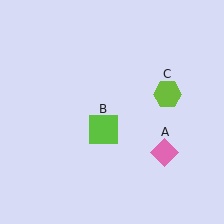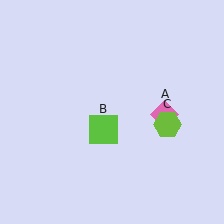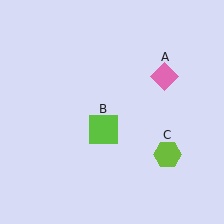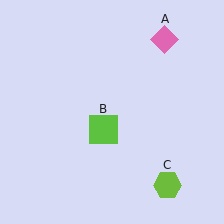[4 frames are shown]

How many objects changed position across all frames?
2 objects changed position: pink diamond (object A), lime hexagon (object C).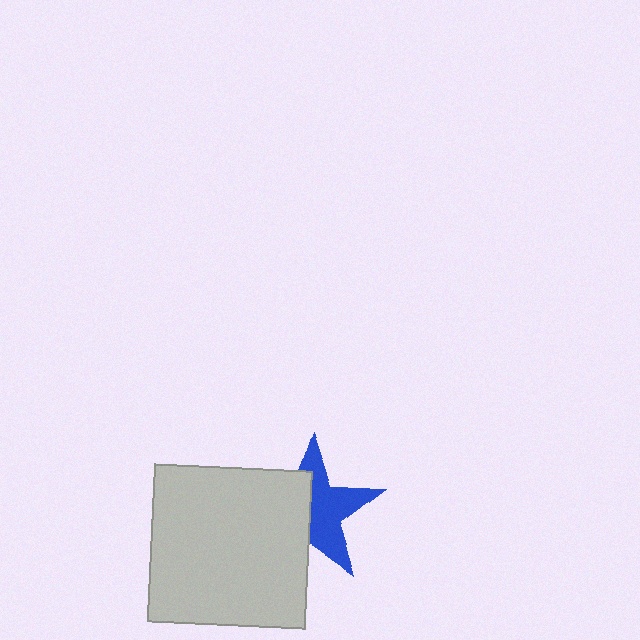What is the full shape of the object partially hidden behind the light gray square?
The partially hidden object is a blue star.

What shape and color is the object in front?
The object in front is a light gray square.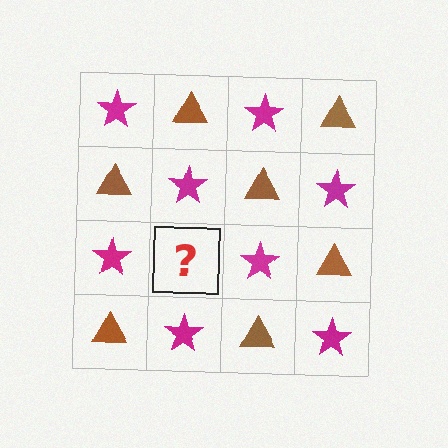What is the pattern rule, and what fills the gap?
The rule is that it alternates magenta star and brown triangle in a checkerboard pattern. The gap should be filled with a brown triangle.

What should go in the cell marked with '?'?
The missing cell should contain a brown triangle.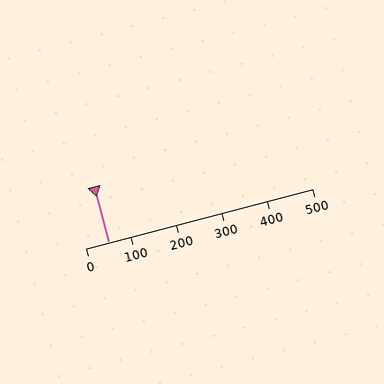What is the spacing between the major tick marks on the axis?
The major ticks are spaced 100 apart.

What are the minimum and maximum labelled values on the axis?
The axis runs from 0 to 500.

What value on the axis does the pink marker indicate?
The marker indicates approximately 50.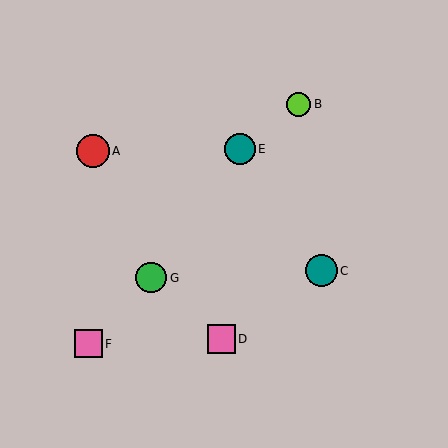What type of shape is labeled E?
Shape E is a teal circle.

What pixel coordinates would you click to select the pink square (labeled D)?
Click at (221, 339) to select the pink square D.